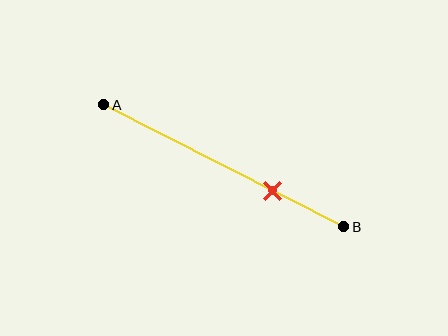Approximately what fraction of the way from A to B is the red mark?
The red mark is approximately 70% of the way from A to B.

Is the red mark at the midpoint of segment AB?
No, the mark is at about 70% from A, not at the 50% midpoint.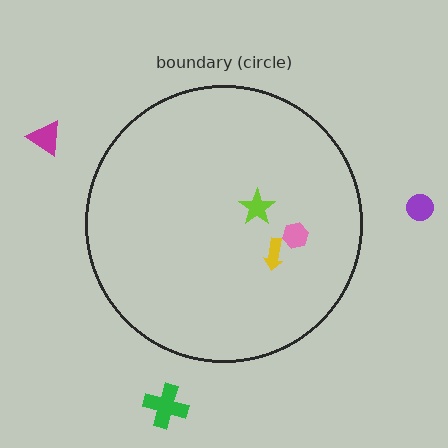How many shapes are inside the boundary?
3 inside, 3 outside.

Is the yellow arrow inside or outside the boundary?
Inside.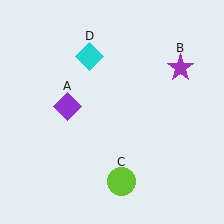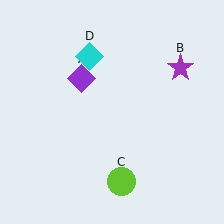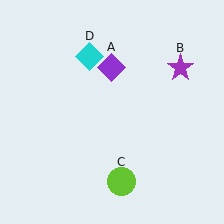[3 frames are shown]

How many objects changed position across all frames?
1 object changed position: purple diamond (object A).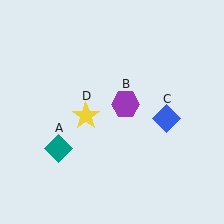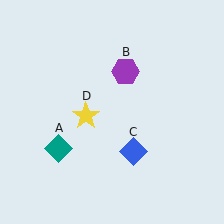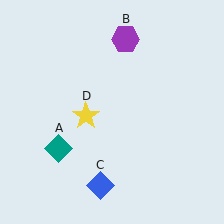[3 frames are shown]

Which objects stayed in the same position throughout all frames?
Teal diamond (object A) and yellow star (object D) remained stationary.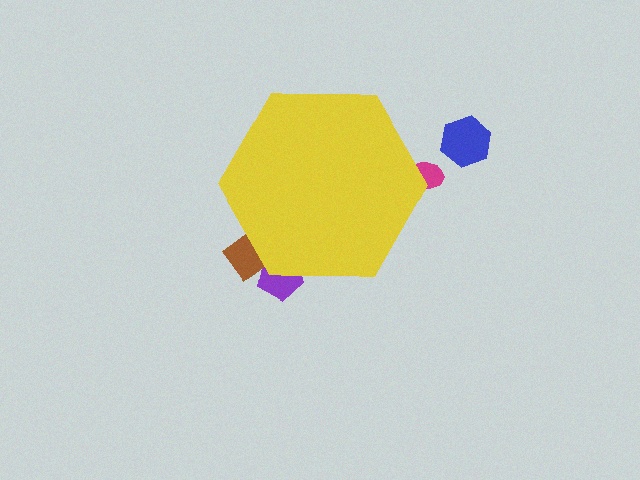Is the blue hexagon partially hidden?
No, the blue hexagon is fully visible.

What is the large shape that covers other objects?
A yellow hexagon.